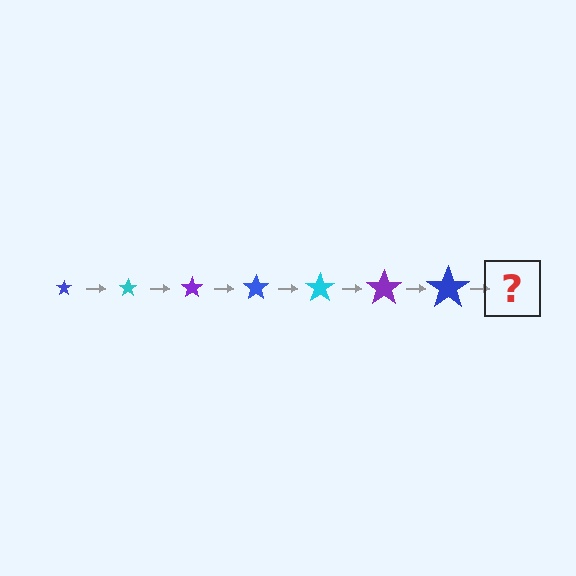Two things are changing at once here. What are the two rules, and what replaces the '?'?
The two rules are that the star grows larger each step and the color cycles through blue, cyan, and purple. The '?' should be a cyan star, larger than the previous one.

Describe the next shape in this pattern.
It should be a cyan star, larger than the previous one.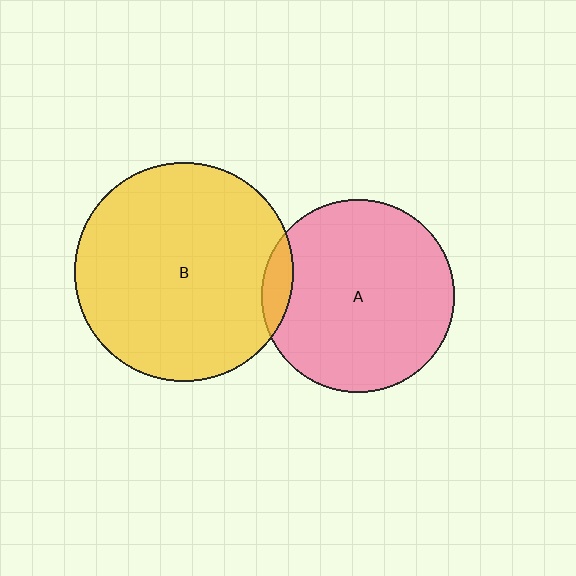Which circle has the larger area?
Circle B (yellow).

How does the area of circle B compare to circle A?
Approximately 1.3 times.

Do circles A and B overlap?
Yes.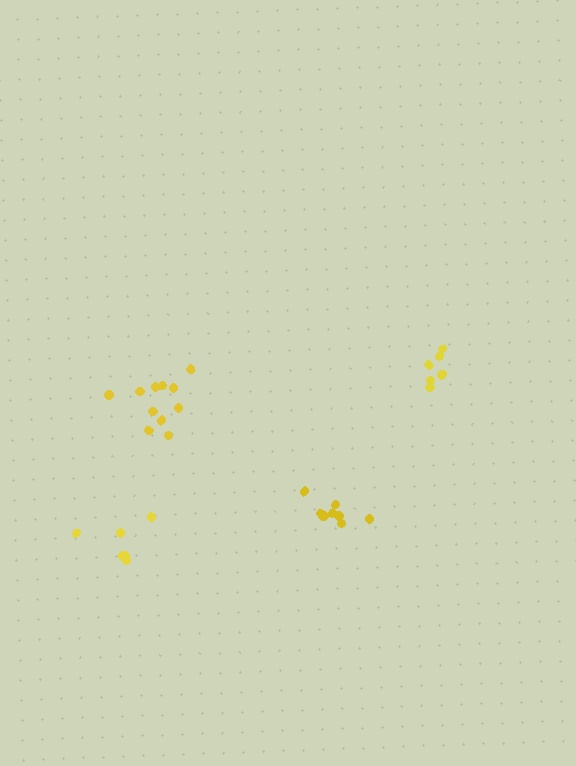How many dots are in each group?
Group 1: 6 dots, Group 2: 9 dots, Group 3: 6 dots, Group 4: 11 dots (32 total).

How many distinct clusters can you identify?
There are 4 distinct clusters.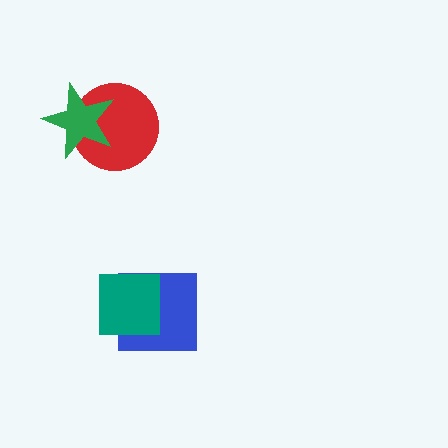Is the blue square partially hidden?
Yes, it is partially covered by another shape.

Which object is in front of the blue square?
The teal square is in front of the blue square.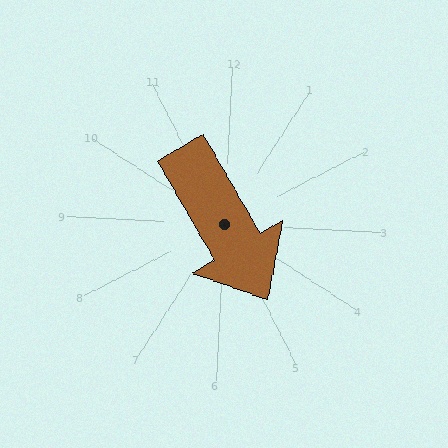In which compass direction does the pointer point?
Southeast.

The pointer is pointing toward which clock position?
Roughly 5 o'clock.